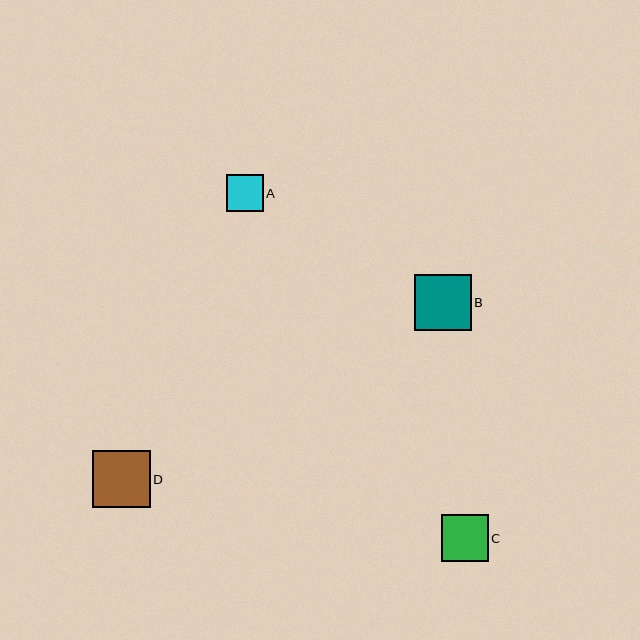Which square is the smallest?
Square A is the smallest with a size of approximately 36 pixels.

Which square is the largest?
Square D is the largest with a size of approximately 57 pixels.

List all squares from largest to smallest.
From largest to smallest: D, B, C, A.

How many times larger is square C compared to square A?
Square C is approximately 1.3 times the size of square A.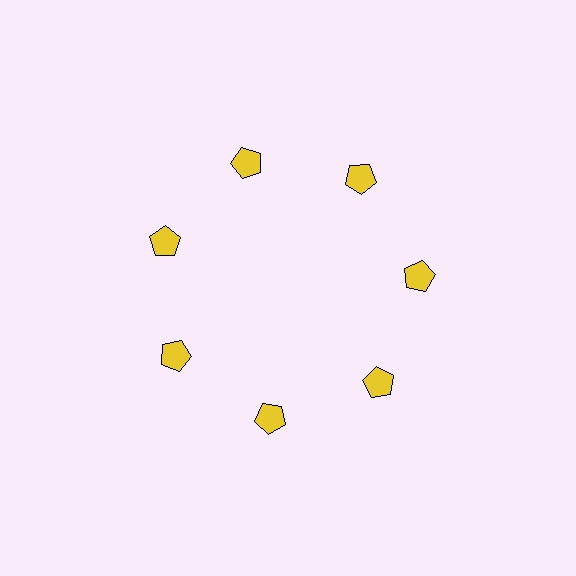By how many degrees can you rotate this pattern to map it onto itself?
The pattern maps onto itself every 51 degrees of rotation.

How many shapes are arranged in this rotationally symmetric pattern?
There are 7 shapes, arranged in 7 groups of 1.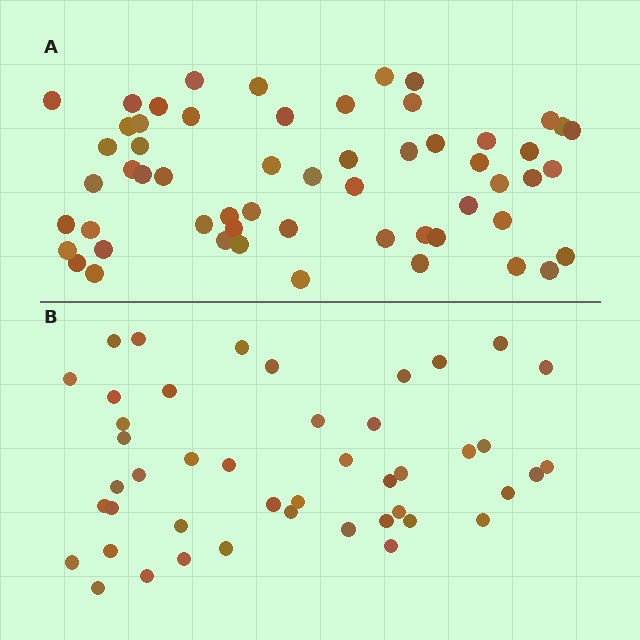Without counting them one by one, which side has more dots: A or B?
Region A (the top region) has more dots.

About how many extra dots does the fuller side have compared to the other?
Region A has roughly 12 or so more dots than region B.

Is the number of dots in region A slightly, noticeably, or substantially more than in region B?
Region A has noticeably more, but not dramatically so. The ratio is roughly 1.3 to 1.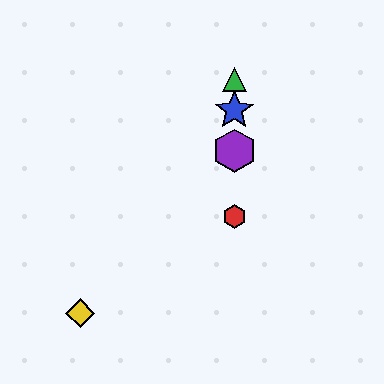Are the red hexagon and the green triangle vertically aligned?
Yes, both are at x≈234.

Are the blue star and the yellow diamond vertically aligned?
No, the blue star is at x≈234 and the yellow diamond is at x≈80.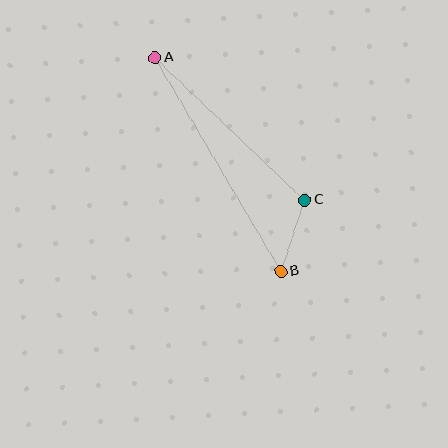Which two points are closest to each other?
Points B and C are closest to each other.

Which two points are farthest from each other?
Points A and B are farthest from each other.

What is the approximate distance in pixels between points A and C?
The distance between A and C is approximately 207 pixels.